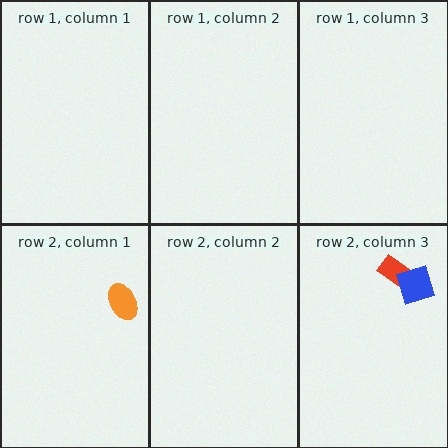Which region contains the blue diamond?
The row 2, column 3 region.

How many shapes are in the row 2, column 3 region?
2.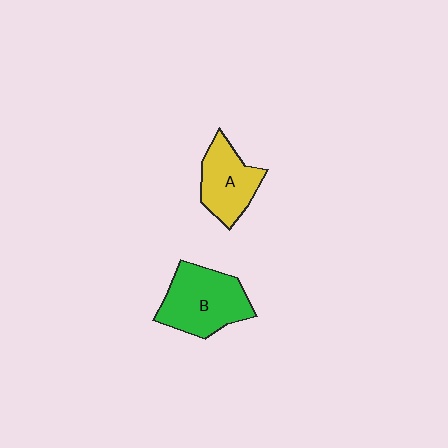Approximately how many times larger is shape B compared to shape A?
Approximately 1.3 times.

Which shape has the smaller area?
Shape A (yellow).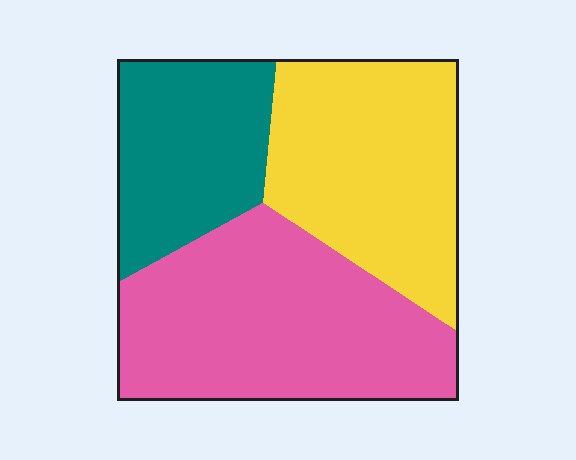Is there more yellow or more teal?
Yellow.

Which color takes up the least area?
Teal, at roughly 25%.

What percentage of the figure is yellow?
Yellow takes up about one third (1/3) of the figure.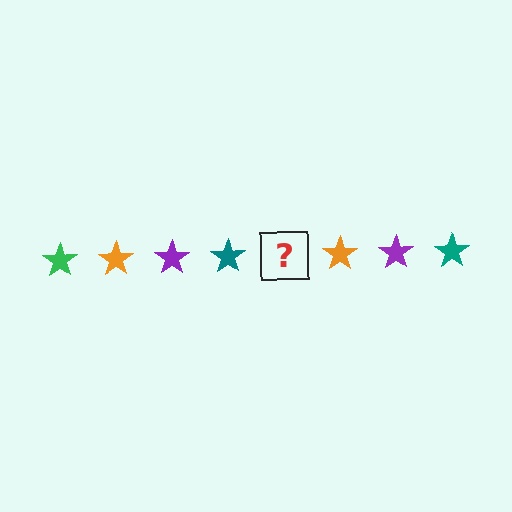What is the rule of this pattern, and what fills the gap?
The rule is that the pattern cycles through green, orange, purple, teal stars. The gap should be filled with a green star.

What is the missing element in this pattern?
The missing element is a green star.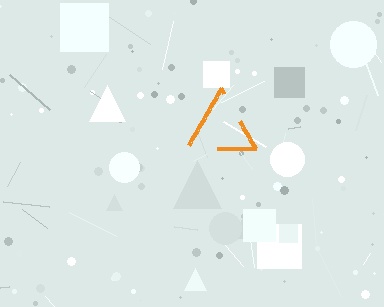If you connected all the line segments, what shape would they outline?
They would outline a triangle.